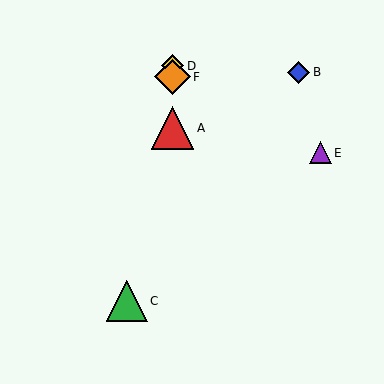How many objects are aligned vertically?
3 objects (A, D, F) are aligned vertically.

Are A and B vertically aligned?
No, A is at x≈172 and B is at x≈299.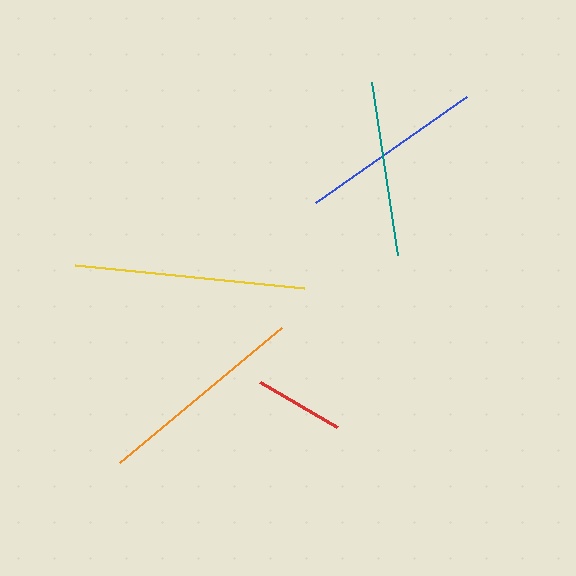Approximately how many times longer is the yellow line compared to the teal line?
The yellow line is approximately 1.3 times the length of the teal line.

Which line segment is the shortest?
The red line is the shortest at approximately 90 pixels.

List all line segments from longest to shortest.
From longest to shortest: yellow, orange, blue, teal, red.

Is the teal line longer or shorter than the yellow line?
The yellow line is longer than the teal line.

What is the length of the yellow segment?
The yellow segment is approximately 230 pixels long.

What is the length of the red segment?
The red segment is approximately 90 pixels long.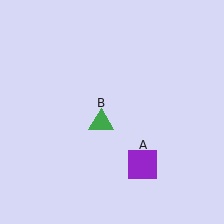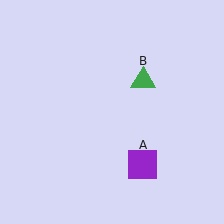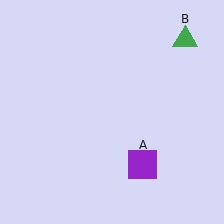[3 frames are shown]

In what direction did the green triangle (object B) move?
The green triangle (object B) moved up and to the right.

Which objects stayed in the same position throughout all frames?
Purple square (object A) remained stationary.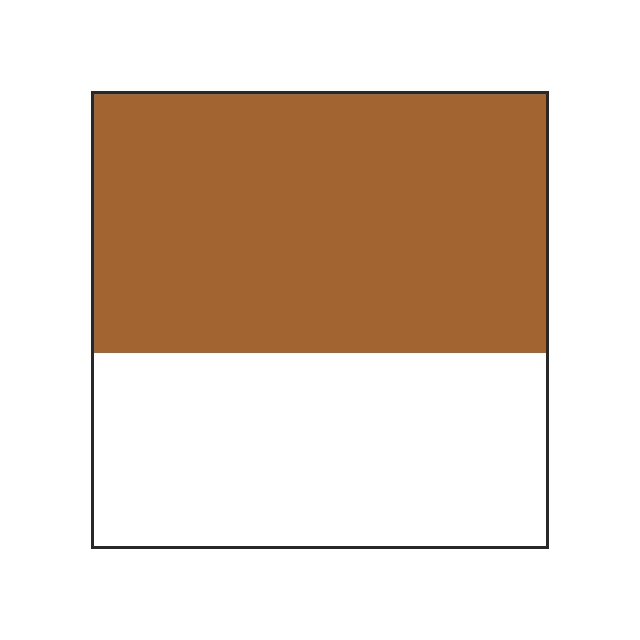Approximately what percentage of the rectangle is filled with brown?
Approximately 55%.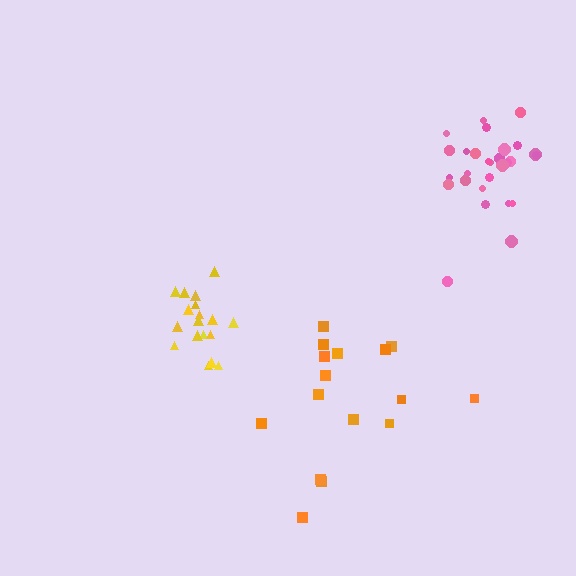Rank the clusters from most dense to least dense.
yellow, pink, orange.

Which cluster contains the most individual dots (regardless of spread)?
Pink (28).